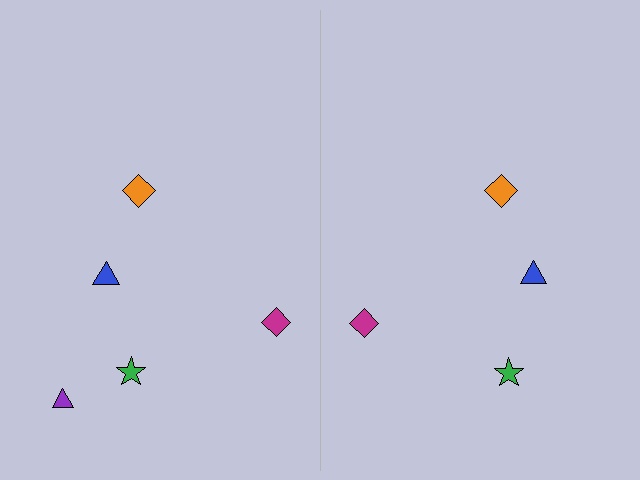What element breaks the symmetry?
A purple triangle is missing from the right side.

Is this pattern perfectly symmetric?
No, the pattern is not perfectly symmetric. A purple triangle is missing from the right side.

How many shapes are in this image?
There are 9 shapes in this image.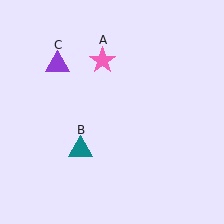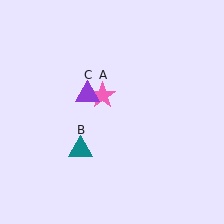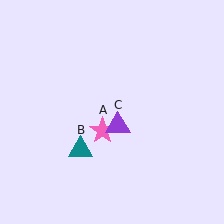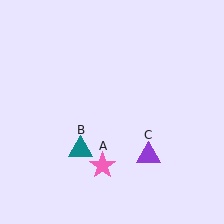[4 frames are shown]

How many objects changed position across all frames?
2 objects changed position: pink star (object A), purple triangle (object C).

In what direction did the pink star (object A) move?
The pink star (object A) moved down.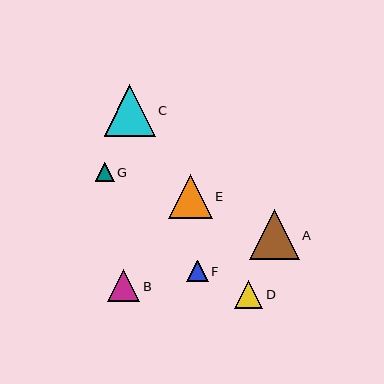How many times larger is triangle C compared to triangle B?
Triangle C is approximately 1.6 times the size of triangle B.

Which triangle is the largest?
Triangle C is the largest with a size of approximately 51 pixels.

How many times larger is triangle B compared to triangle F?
Triangle B is approximately 1.5 times the size of triangle F.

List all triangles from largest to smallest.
From largest to smallest: C, A, E, B, D, F, G.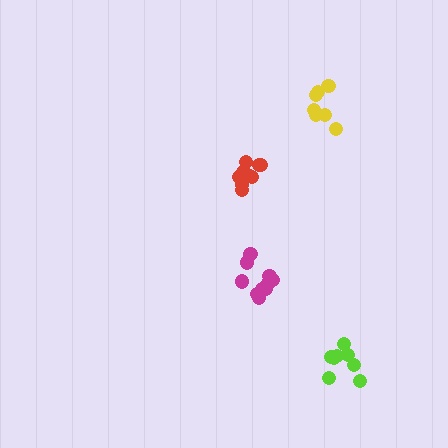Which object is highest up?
The yellow cluster is topmost.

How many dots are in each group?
Group 1: 10 dots, Group 2: 7 dots, Group 3: 10 dots, Group 4: 8 dots (35 total).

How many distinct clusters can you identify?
There are 4 distinct clusters.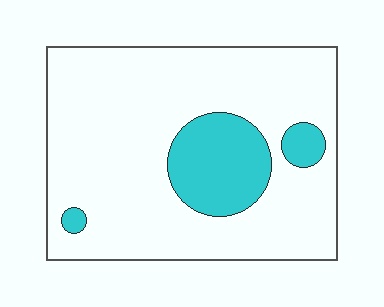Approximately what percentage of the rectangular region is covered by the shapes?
Approximately 15%.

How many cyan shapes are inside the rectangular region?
3.